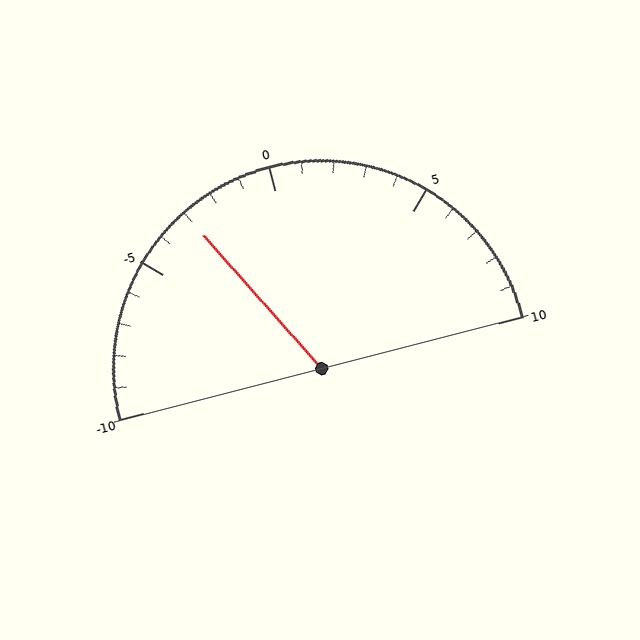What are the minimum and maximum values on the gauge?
The gauge ranges from -10 to 10.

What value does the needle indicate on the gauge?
The needle indicates approximately -3.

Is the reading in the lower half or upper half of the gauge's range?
The reading is in the lower half of the range (-10 to 10).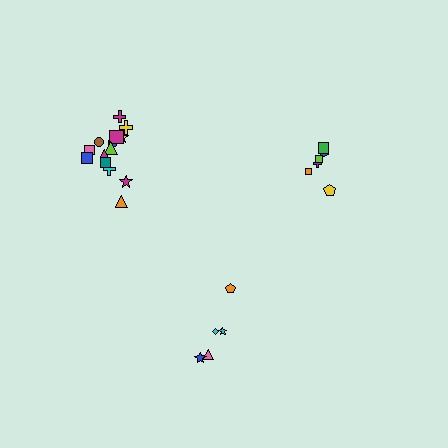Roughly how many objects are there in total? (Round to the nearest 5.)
Roughly 25 objects in total.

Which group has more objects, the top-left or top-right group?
The top-left group.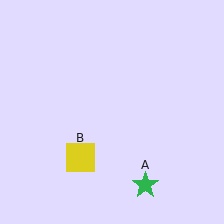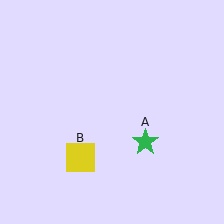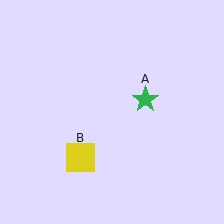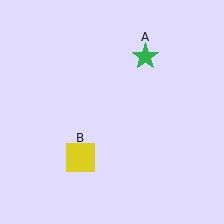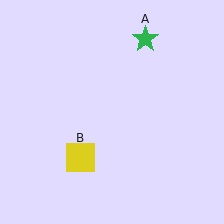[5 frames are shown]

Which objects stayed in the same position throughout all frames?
Yellow square (object B) remained stationary.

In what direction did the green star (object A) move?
The green star (object A) moved up.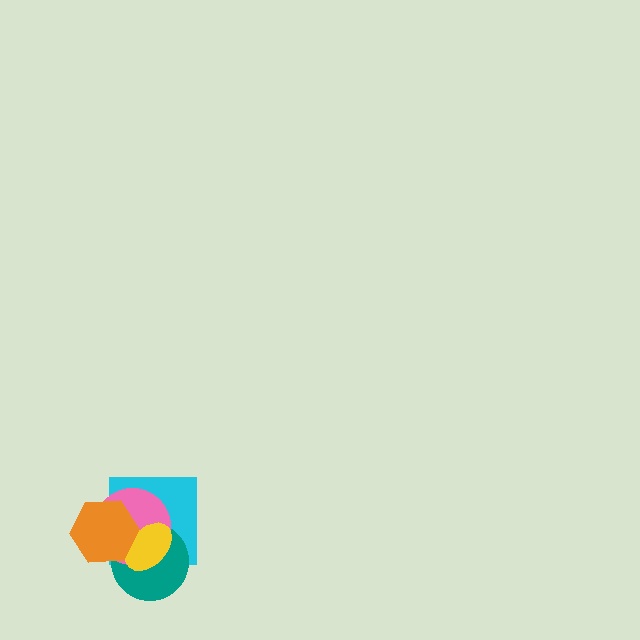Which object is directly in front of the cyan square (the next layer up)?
The teal circle is directly in front of the cyan square.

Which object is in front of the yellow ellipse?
The orange hexagon is in front of the yellow ellipse.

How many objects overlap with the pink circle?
4 objects overlap with the pink circle.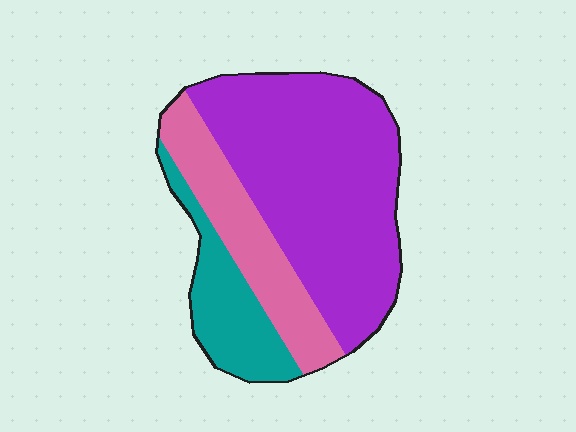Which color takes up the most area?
Purple, at roughly 60%.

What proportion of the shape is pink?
Pink covers about 25% of the shape.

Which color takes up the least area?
Teal, at roughly 20%.